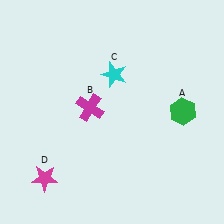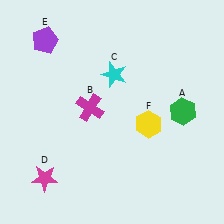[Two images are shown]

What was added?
A purple pentagon (E), a yellow hexagon (F) were added in Image 2.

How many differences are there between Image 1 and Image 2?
There are 2 differences between the two images.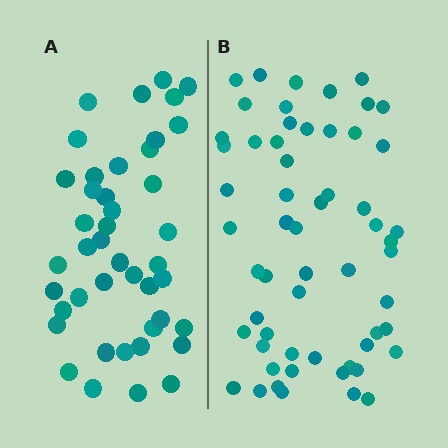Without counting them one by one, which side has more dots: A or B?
Region B (the right region) has more dots.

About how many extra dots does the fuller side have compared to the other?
Region B has approximately 15 more dots than region A.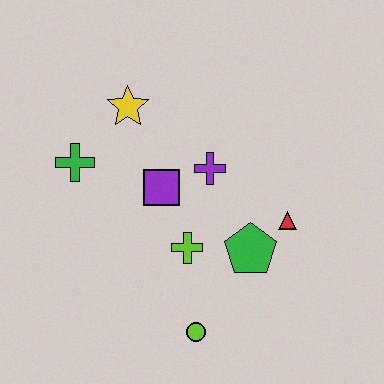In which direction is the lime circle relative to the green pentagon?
The lime circle is below the green pentagon.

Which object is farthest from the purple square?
The lime circle is farthest from the purple square.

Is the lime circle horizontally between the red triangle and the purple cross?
No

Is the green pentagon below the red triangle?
Yes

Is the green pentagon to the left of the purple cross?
No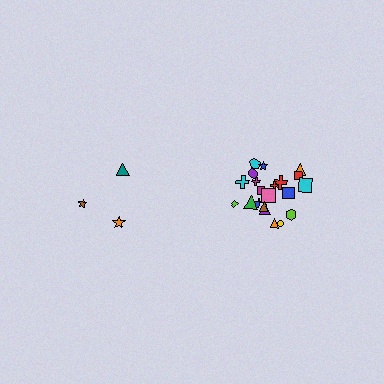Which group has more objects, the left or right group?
The right group.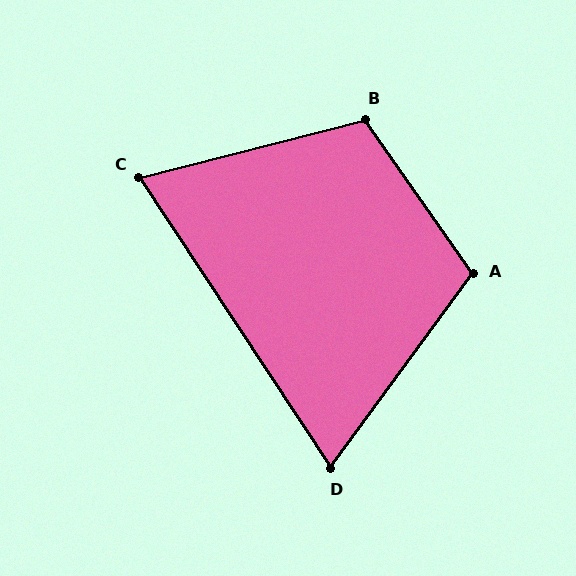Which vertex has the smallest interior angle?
D, at approximately 70 degrees.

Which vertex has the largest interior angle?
B, at approximately 110 degrees.